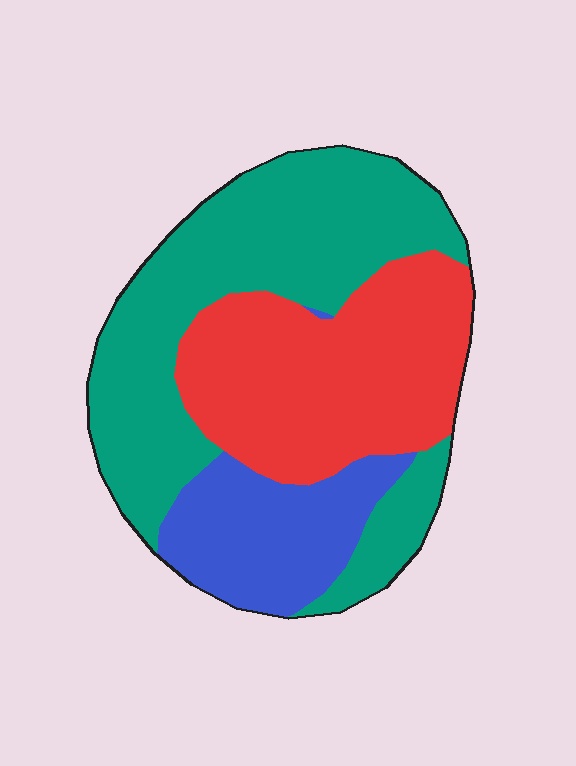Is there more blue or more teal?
Teal.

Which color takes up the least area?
Blue, at roughly 20%.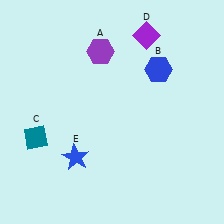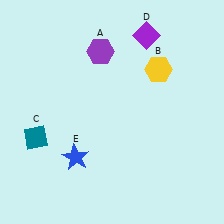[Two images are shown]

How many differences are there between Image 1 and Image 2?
There is 1 difference between the two images.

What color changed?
The hexagon (B) changed from blue in Image 1 to yellow in Image 2.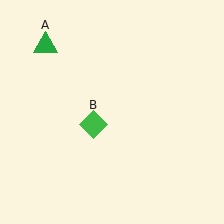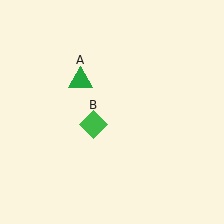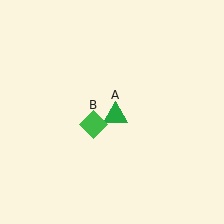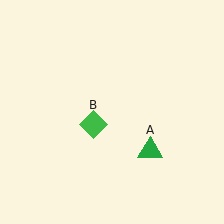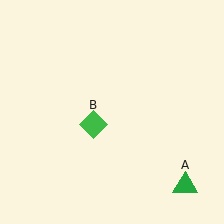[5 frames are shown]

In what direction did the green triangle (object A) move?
The green triangle (object A) moved down and to the right.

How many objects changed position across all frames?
1 object changed position: green triangle (object A).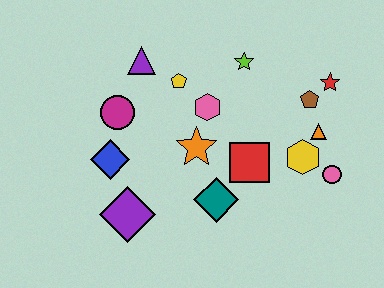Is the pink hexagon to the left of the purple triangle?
No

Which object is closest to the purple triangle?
The yellow pentagon is closest to the purple triangle.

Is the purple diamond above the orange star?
No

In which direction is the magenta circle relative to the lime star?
The magenta circle is to the left of the lime star.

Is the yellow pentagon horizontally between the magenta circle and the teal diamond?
Yes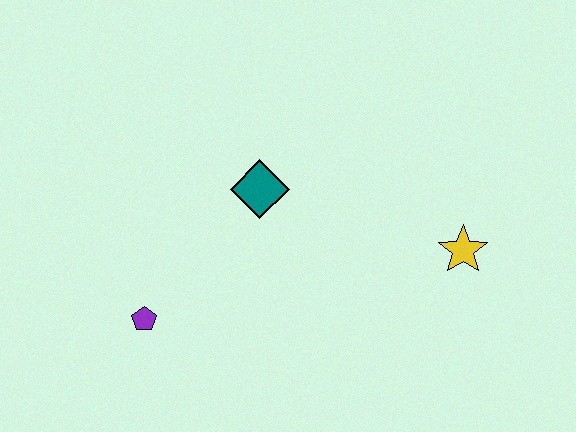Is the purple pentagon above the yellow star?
No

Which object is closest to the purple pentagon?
The teal diamond is closest to the purple pentagon.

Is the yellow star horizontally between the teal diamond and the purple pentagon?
No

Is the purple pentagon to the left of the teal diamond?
Yes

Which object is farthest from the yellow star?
The purple pentagon is farthest from the yellow star.